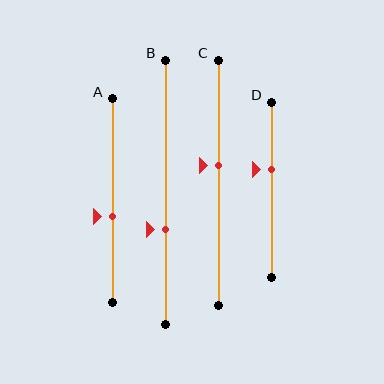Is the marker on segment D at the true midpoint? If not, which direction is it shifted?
No, the marker on segment D is shifted upward by about 12% of the segment length.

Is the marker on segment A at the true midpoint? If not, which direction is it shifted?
No, the marker on segment A is shifted downward by about 7% of the segment length.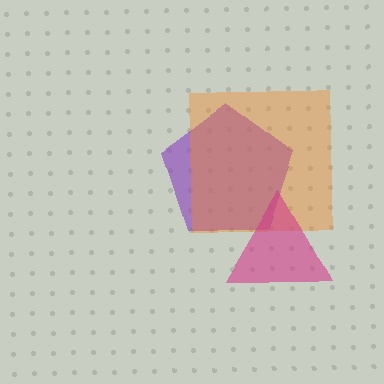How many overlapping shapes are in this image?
There are 3 overlapping shapes in the image.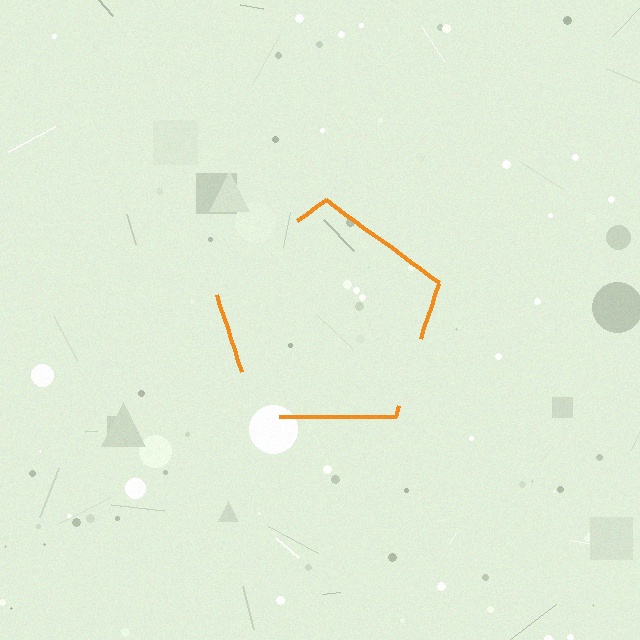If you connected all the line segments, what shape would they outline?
They would outline a pentagon.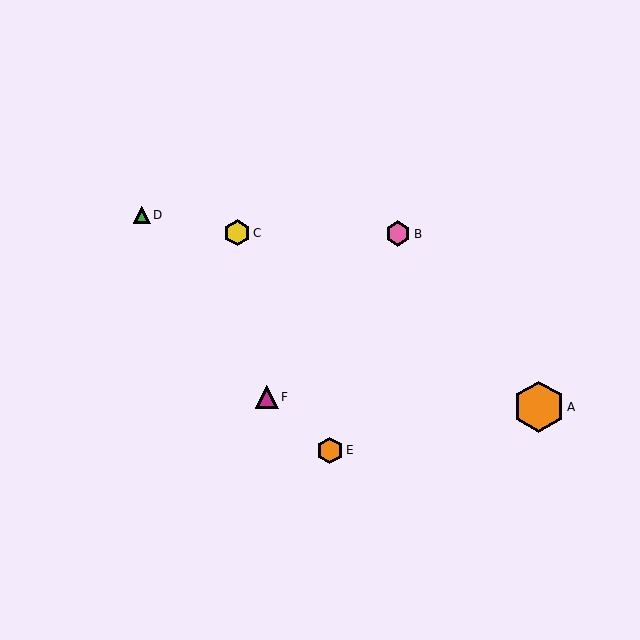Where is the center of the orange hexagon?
The center of the orange hexagon is at (539, 407).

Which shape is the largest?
The orange hexagon (labeled A) is the largest.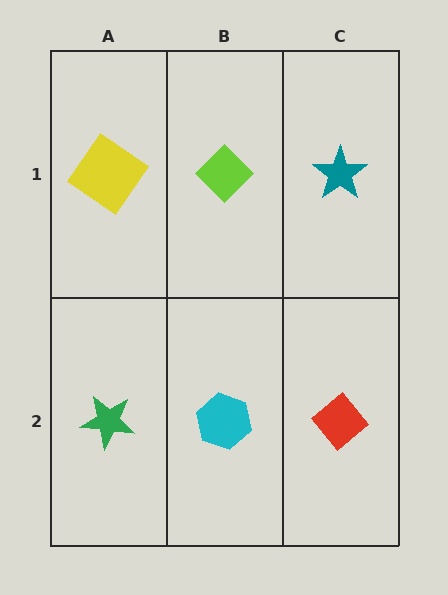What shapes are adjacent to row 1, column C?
A red diamond (row 2, column C), a lime diamond (row 1, column B).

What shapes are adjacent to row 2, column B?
A lime diamond (row 1, column B), a green star (row 2, column A), a red diamond (row 2, column C).